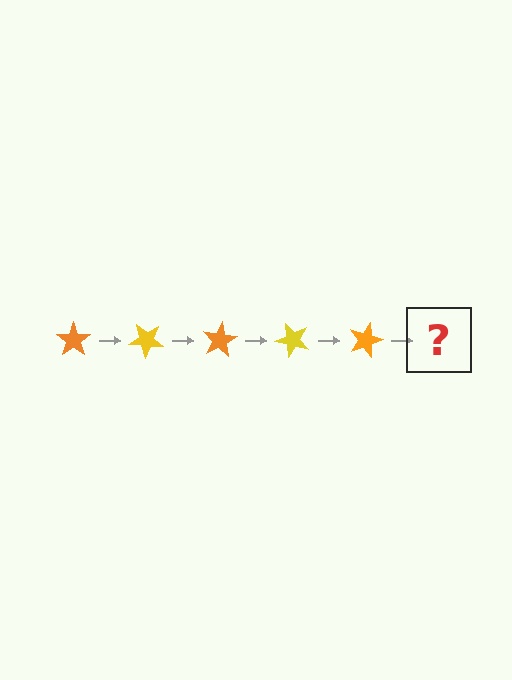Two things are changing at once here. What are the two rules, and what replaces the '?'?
The two rules are that it rotates 40 degrees each step and the color cycles through orange and yellow. The '?' should be a yellow star, rotated 200 degrees from the start.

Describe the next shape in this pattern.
It should be a yellow star, rotated 200 degrees from the start.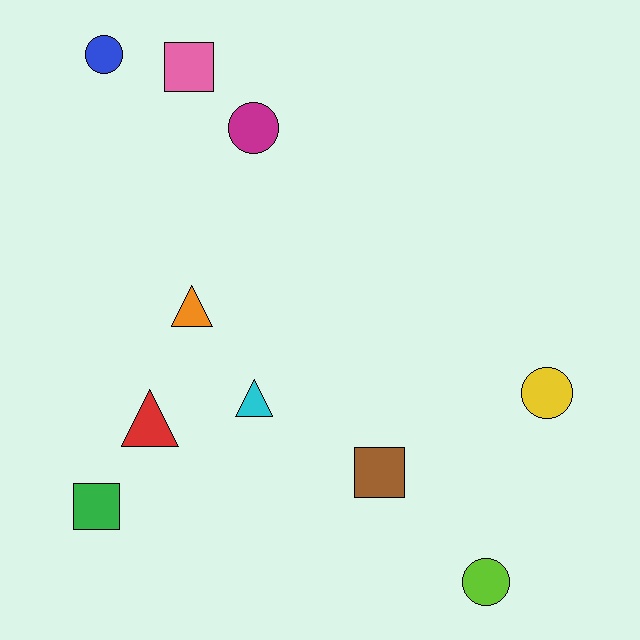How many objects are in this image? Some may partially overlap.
There are 10 objects.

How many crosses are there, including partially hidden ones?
There are no crosses.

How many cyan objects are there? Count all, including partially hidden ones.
There is 1 cyan object.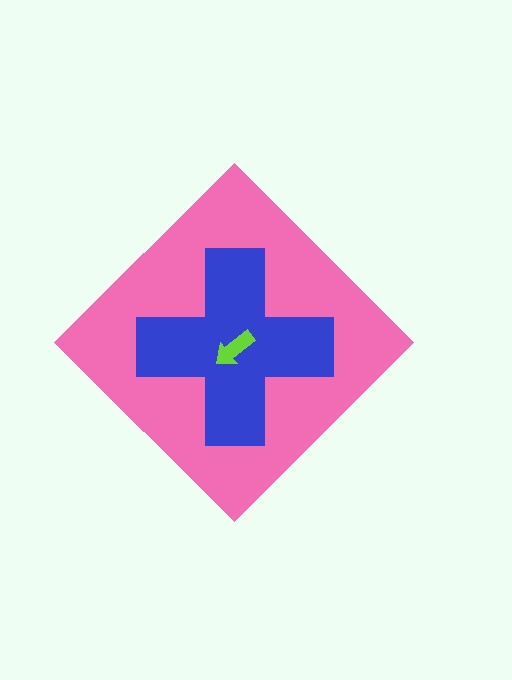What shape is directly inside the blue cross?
The lime arrow.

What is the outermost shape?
The pink diamond.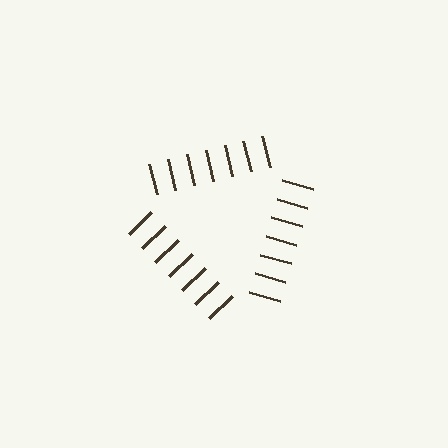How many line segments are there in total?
21 — 7 along each of the 3 edges.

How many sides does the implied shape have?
3 sides — the line-ends trace a triangle.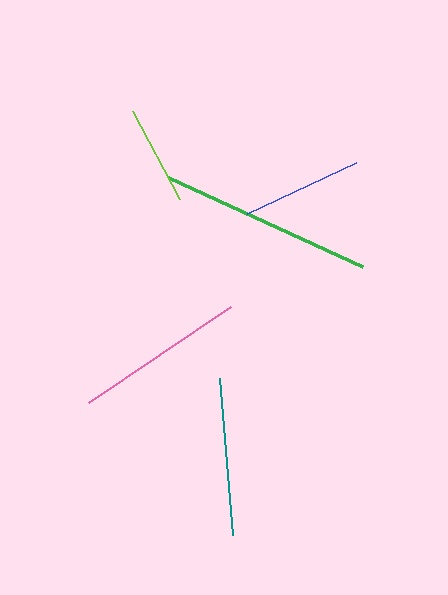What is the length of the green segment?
The green segment is approximately 214 pixels long.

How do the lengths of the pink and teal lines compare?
The pink and teal lines are approximately the same length.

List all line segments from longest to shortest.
From longest to shortest: green, pink, teal, blue, lime.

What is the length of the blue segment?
The blue segment is approximately 120 pixels long.